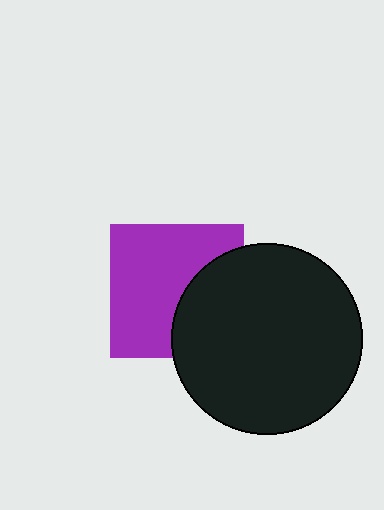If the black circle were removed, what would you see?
You would see the complete purple square.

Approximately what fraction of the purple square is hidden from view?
Roughly 35% of the purple square is hidden behind the black circle.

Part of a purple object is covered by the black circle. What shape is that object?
It is a square.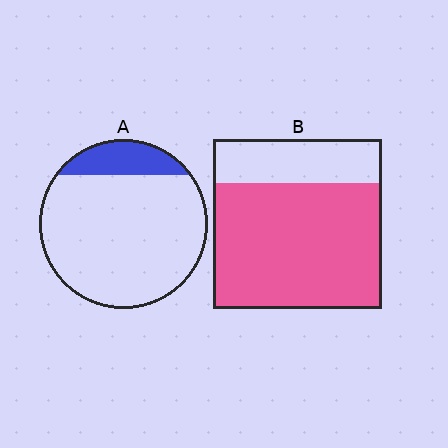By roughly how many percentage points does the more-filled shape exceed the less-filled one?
By roughly 60 percentage points (B over A).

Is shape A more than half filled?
No.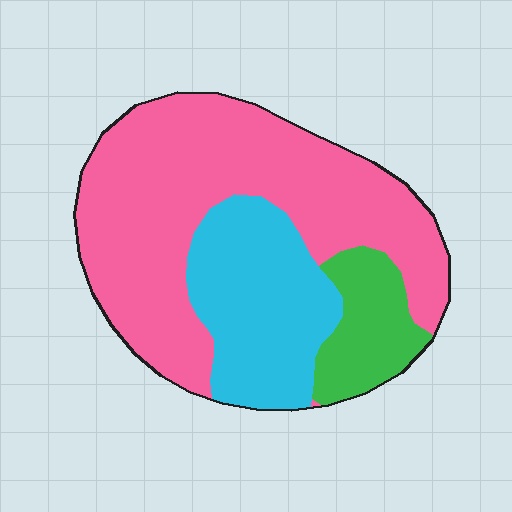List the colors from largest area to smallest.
From largest to smallest: pink, cyan, green.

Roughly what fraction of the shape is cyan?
Cyan takes up about one quarter (1/4) of the shape.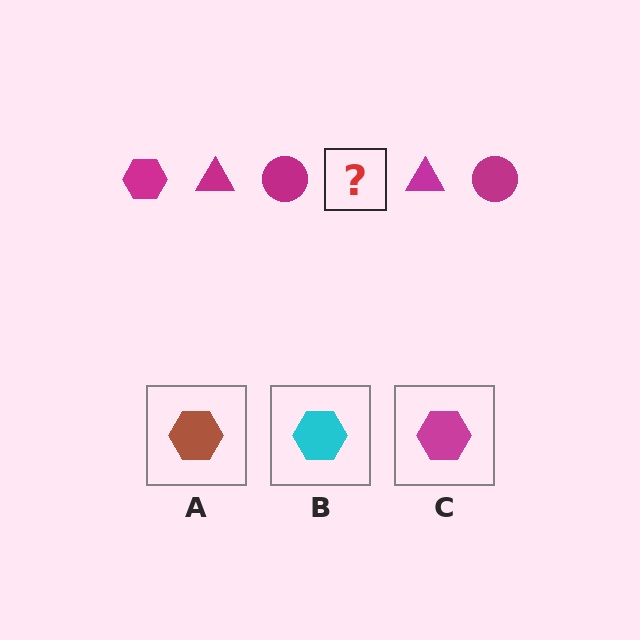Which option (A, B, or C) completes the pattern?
C.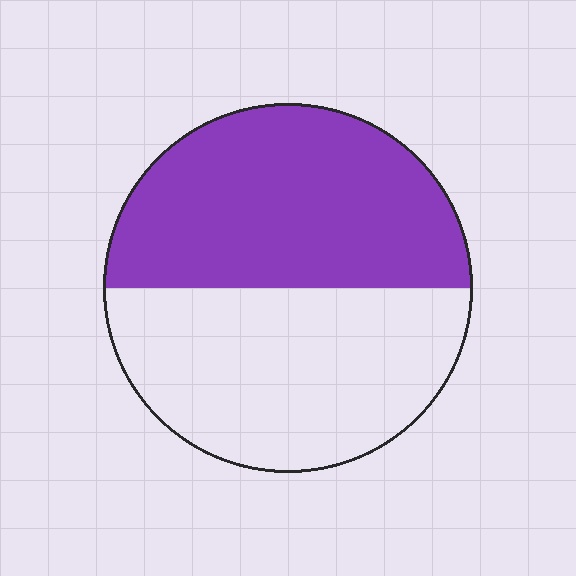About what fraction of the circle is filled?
About one half (1/2).